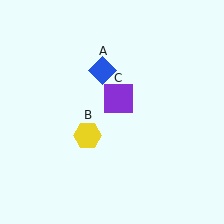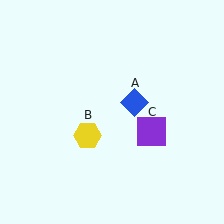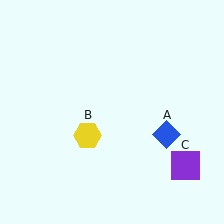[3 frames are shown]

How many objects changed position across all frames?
2 objects changed position: blue diamond (object A), purple square (object C).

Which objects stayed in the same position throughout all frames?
Yellow hexagon (object B) remained stationary.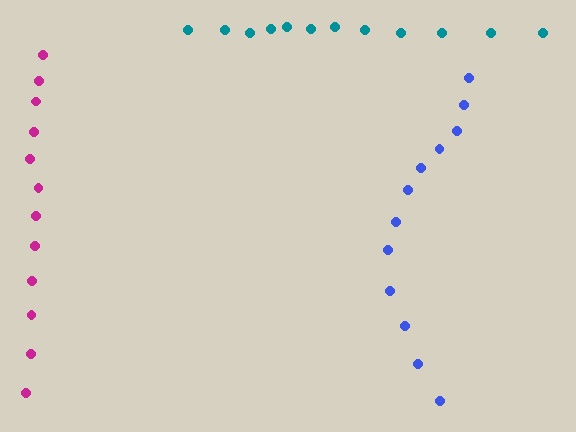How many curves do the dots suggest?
There are 3 distinct paths.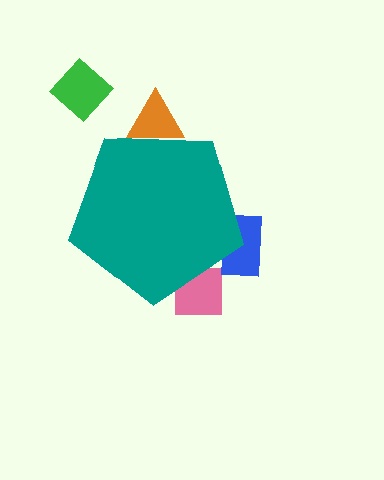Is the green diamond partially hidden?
No, the green diamond is fully visible.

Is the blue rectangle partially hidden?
Yes, the blue rectangle is partially hidden behind the teal pentagon.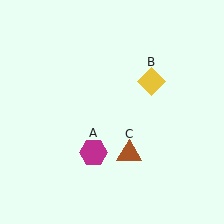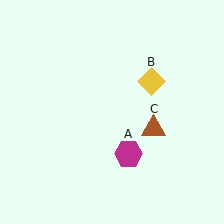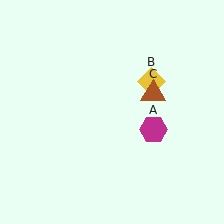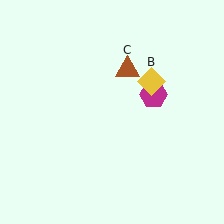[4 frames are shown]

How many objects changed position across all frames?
2 objects changed position: magenta hexagon (object A), brown triangle (object C).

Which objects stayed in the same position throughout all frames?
Yellow diamond (object B) remained stationary.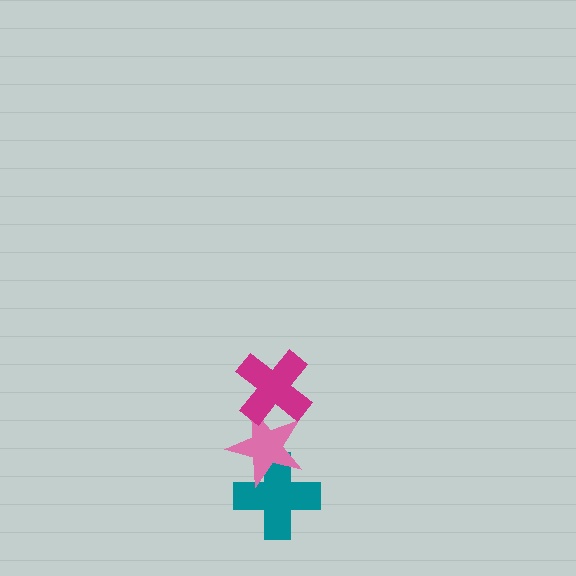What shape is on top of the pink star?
The magenta cross is on top of the pink star.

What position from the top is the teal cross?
The teal cross is 3rd from the top.